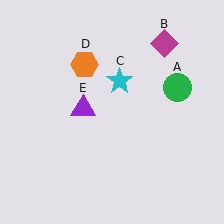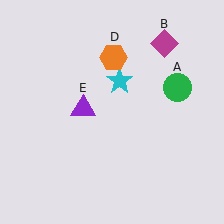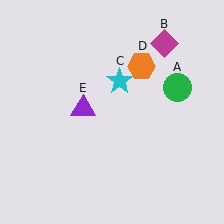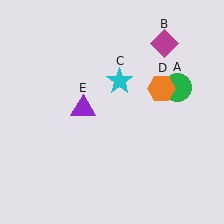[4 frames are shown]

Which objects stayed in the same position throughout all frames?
Green circle (object A) and magenta diamond (object B) and cyan star (object C) and purple triangle (object E) remained stationary.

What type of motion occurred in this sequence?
The orange hexagon (object D) rotated clockwise around the center of the scene.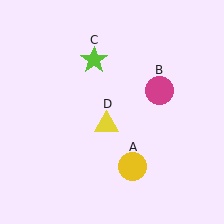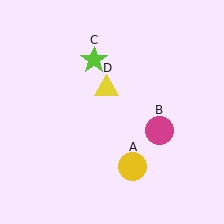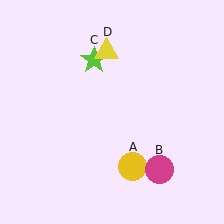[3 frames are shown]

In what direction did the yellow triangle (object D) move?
The yellow triangle (object D) moved up.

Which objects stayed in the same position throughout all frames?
Yellow circle (object A) and lime star (object C) remained stationary.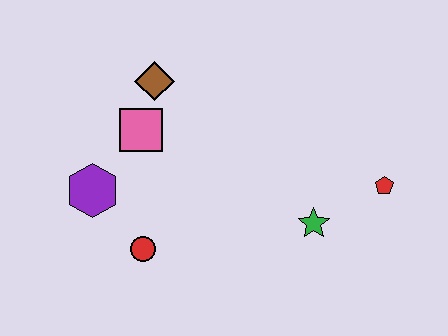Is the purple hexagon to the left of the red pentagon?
Yes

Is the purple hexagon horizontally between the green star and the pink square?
No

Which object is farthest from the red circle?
The red pentagon is farthest from the red circle.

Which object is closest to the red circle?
The purple hexagon is closest to the red circle.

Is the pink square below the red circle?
No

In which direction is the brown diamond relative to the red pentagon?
The brown diamond is to the left of the red pentagon.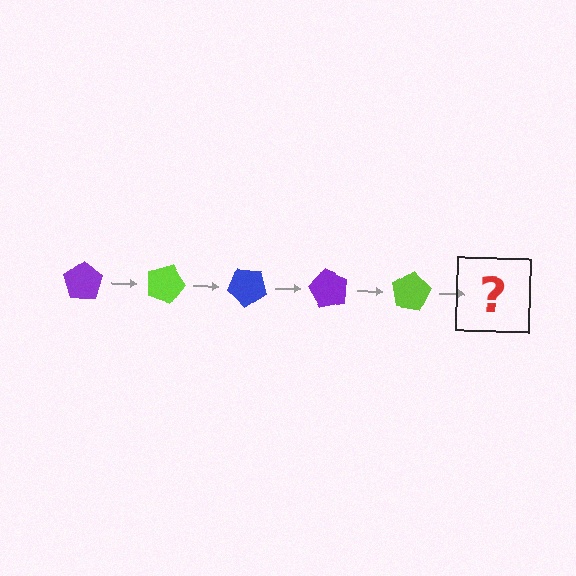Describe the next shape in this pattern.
It should be a blue pentagon, rotated 100 degrees from the start.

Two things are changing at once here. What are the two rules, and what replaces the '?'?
The two rules are that it rotates 20 degrees each step and the color cycles through purple, lime, and blue. The '?' should be a blue pentagon, rotated 100 degrees from the start.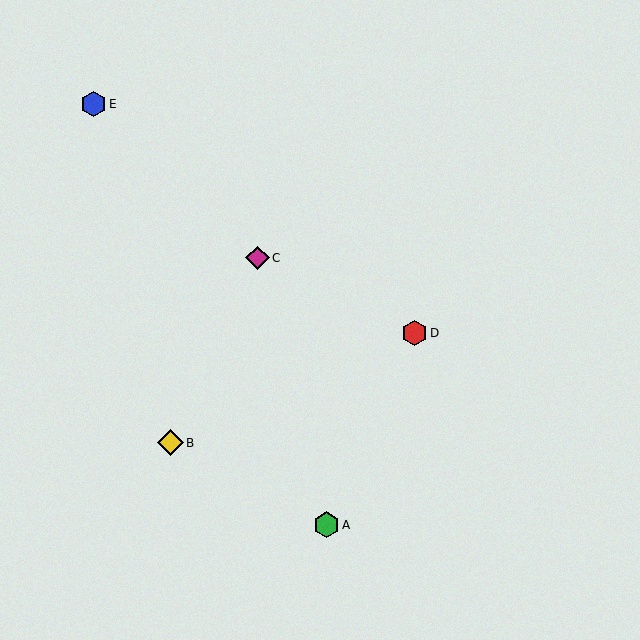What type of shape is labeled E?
Shape E is a blue hexagon.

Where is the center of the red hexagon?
The center of the red hexagon is at (415, 333).